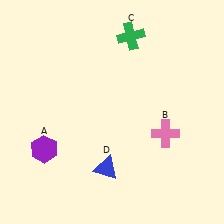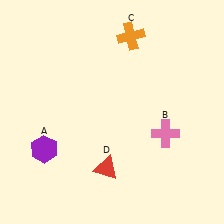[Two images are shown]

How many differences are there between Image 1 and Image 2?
There are 2 differences between the two images.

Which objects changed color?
C changed from green to orange. D changed from blue to red.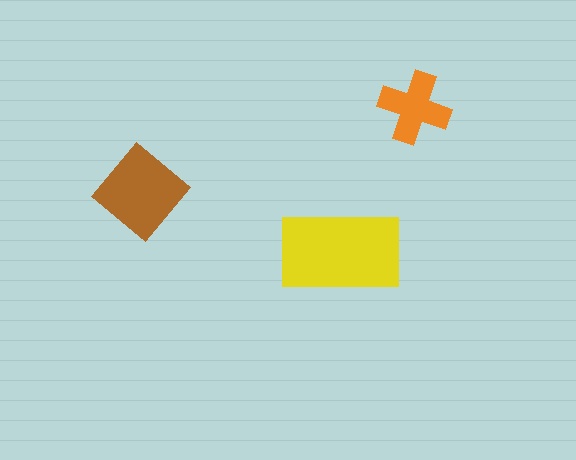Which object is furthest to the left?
The brown diamond is leftmost.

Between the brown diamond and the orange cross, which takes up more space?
The brown diamond.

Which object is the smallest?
The orange cross.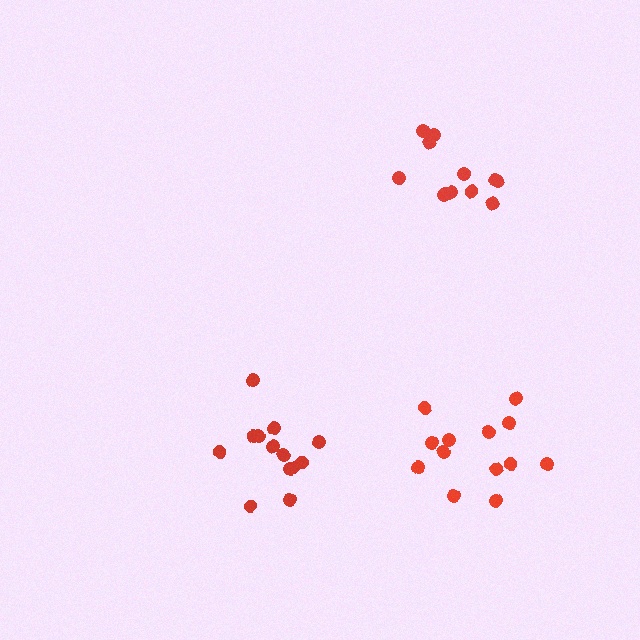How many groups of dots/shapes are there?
There are 3 groups.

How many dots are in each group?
Group 1: 13 dots, Group 2: 13 dots, Group 3: 12 dots (38 total).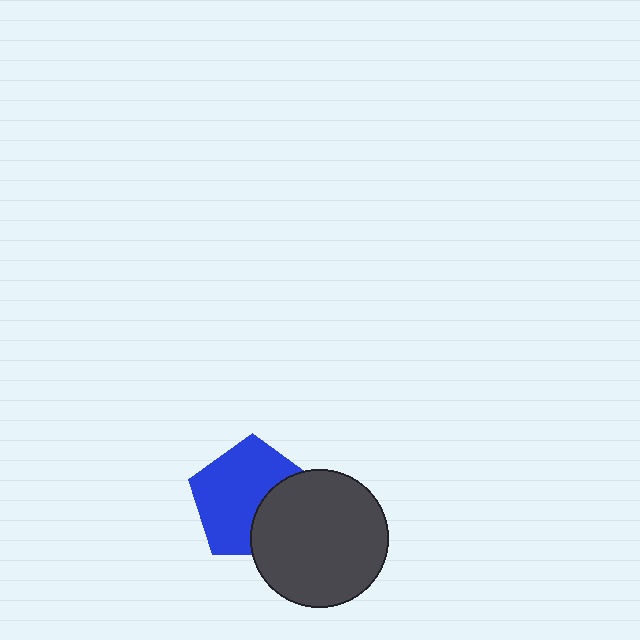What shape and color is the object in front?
The object in front is a dark gray circle.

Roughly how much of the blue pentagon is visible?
Most of it is visible (roughly 66%).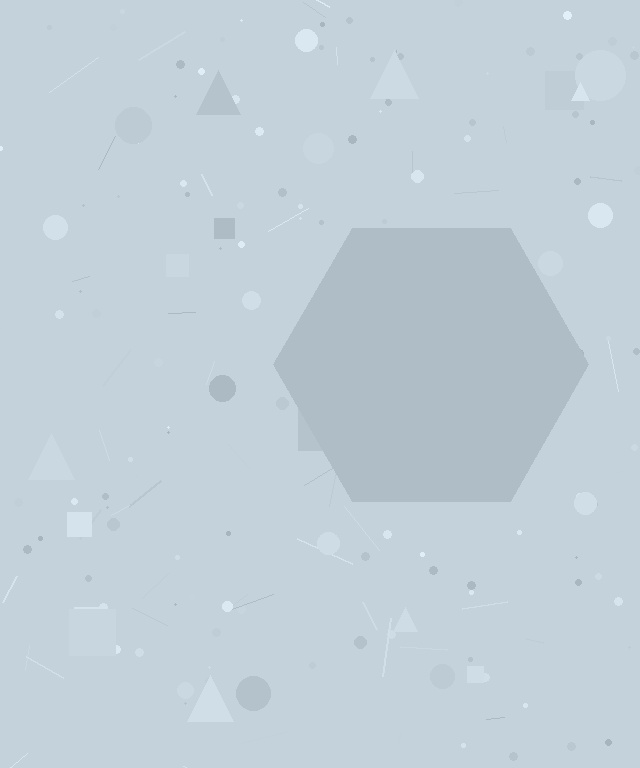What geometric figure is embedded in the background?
A hexagon is embedded in the background.